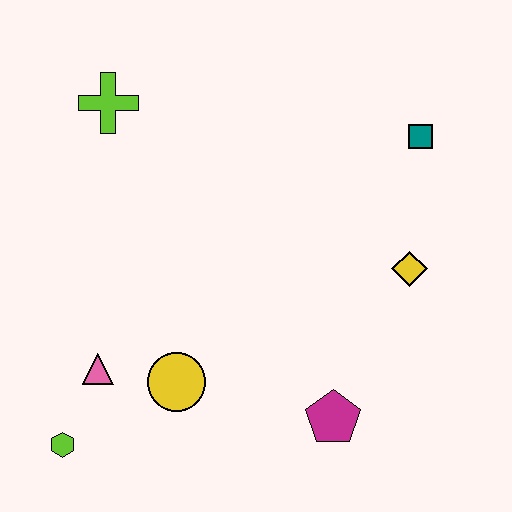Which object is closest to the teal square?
The yellow diamond is closest to the teal square.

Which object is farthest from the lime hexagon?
The teal square is farthest from the lime hexagon.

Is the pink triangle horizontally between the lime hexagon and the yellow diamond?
Yes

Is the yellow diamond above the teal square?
No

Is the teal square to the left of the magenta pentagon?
No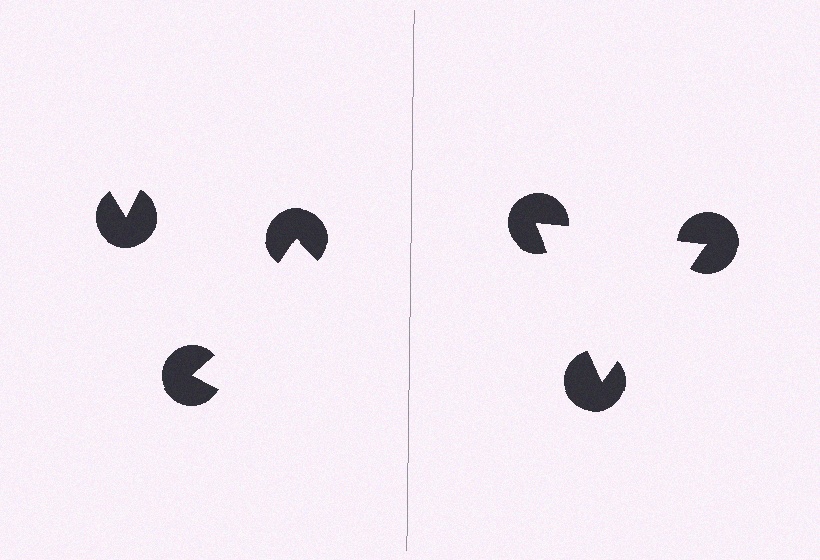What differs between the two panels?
The pac-man discs are positioned identically on both sides; only the wedge orientations differ. On the right they align to a triangle; on the left they are misaligned.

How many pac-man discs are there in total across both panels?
6 — 3 on each side.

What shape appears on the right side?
An illusory triangle.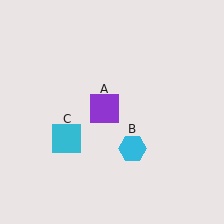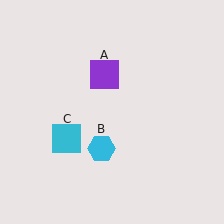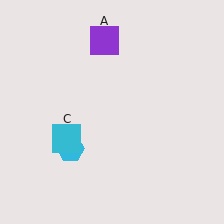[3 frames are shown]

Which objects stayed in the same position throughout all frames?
Cyan square (object C) remained stationary.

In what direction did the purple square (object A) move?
The purple square (object A) moved up.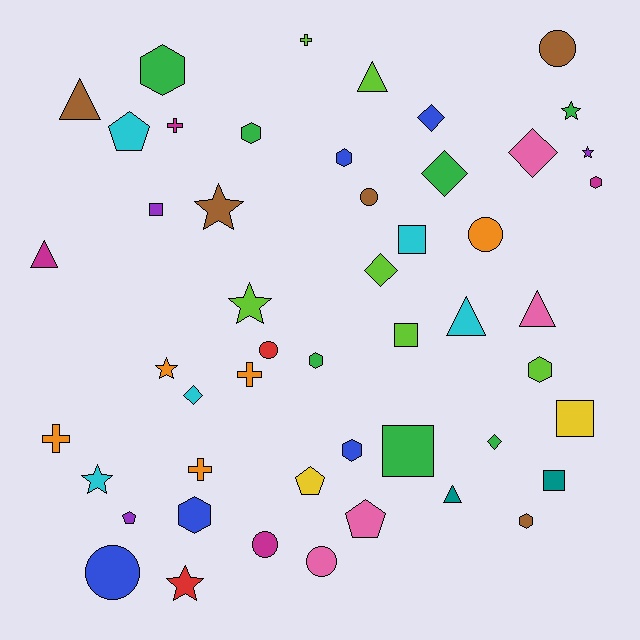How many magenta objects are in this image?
There are 4 magenta objects.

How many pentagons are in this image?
There are 4 pentagons.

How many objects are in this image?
There are 50 objects.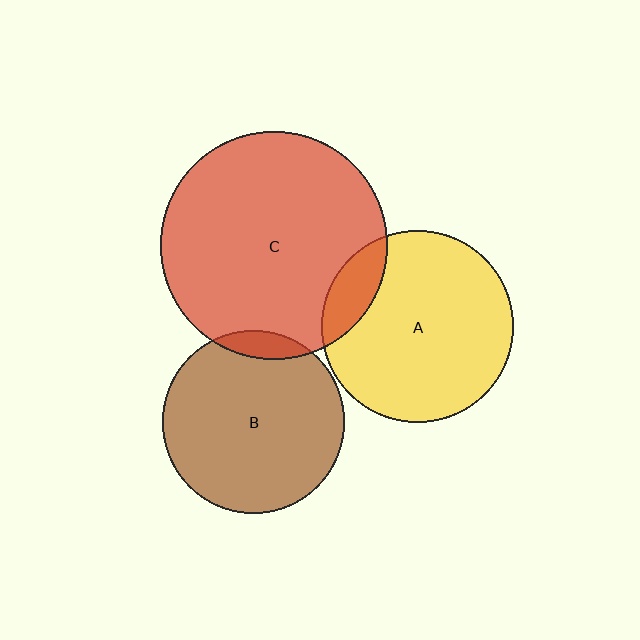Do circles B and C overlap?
Yes.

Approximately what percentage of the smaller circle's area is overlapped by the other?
Approximately 5%.